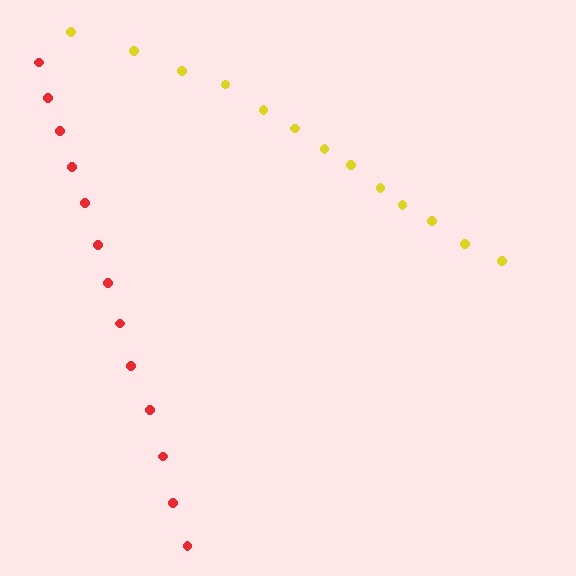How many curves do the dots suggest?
There are 2 distinct paths.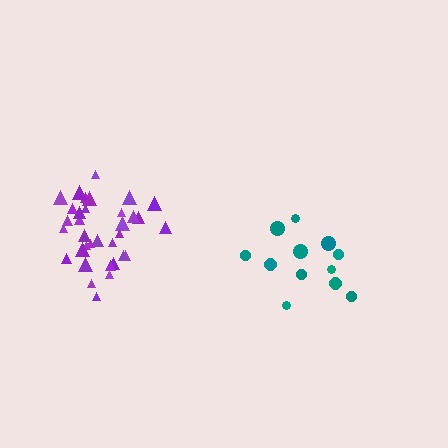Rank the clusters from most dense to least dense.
purple, teal.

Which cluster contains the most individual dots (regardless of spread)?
Purple (34).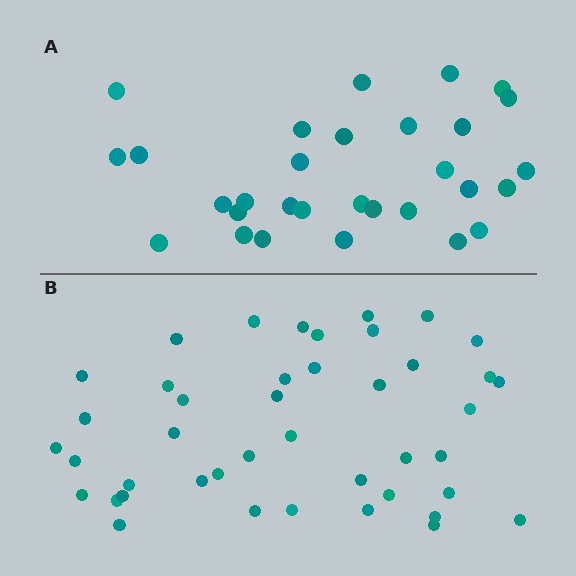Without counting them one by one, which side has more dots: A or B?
Region B (the bottom region) has more dots.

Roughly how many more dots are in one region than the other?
Region B has approximately 15 more dots than region A.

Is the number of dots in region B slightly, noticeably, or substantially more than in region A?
Region B has noticeably more, but not dramatically so. The ratio is roughly 1.4 to 1.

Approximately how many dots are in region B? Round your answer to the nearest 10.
About 40 dots. (The exact count is 43, which rounds to 40.)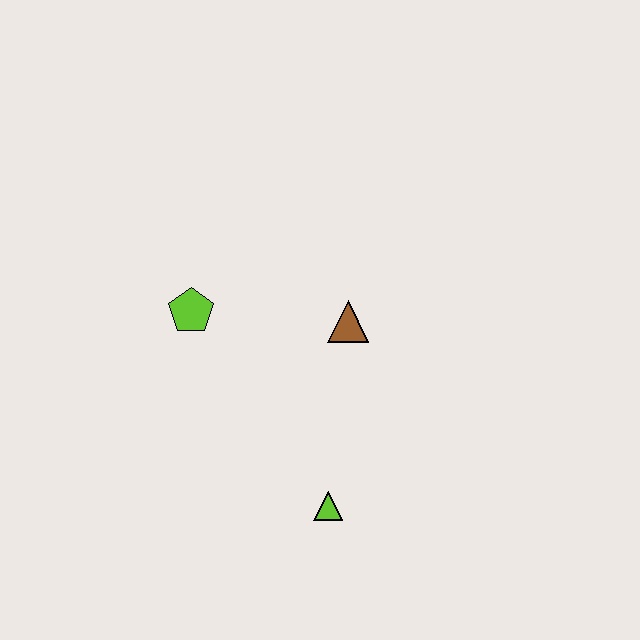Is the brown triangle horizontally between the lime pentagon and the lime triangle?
No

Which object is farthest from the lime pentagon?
The lime triangle is farthest from the lime pentagon.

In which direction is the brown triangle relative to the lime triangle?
The brown triangle is above the lime triangle.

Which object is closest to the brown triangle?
The lime pentagon is closest to the brown triangle.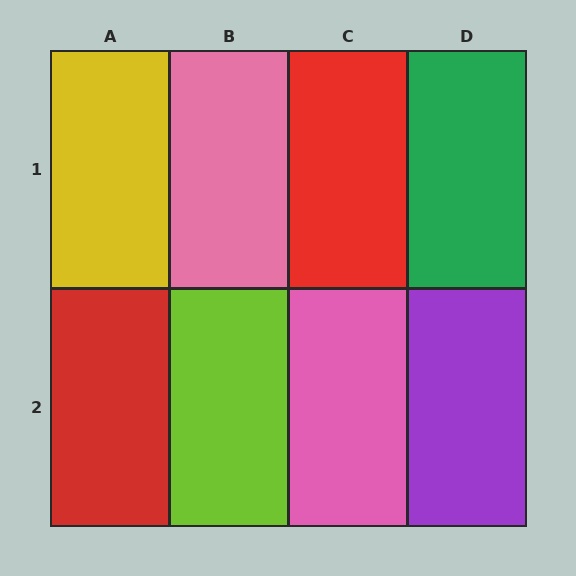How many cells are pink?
2 cells are pink.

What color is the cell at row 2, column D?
Purple.